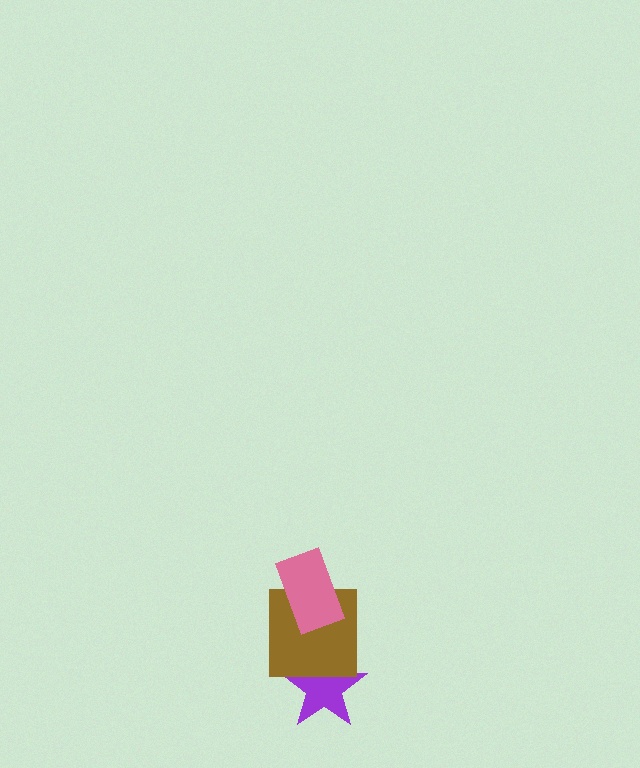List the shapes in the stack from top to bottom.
From top to bottom: the pink rectangle, the brown square, the purple star.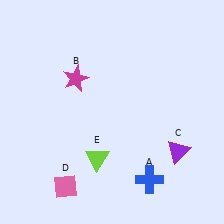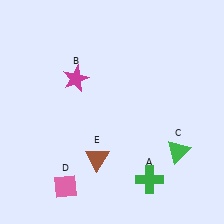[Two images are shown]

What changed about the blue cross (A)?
In Image 1, A is blue. In Image 2, it changed to green.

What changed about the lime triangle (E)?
In Image 1, E is lime. In Image 2, it changed to brown.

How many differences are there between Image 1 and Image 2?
There are 3 differences between the two images.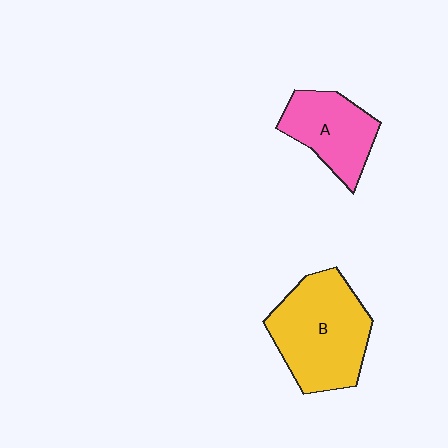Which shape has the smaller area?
Shape A (pink).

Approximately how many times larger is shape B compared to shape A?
Approximately 1.5 times.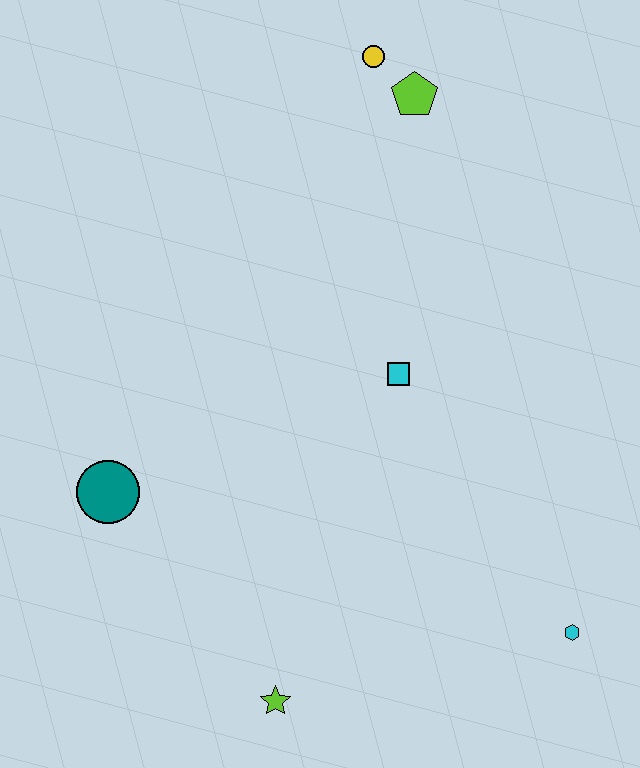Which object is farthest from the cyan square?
The lime star is farthest from the cyan square.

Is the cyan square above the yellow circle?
No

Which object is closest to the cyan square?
The lime pentagon is closest to the cyan square.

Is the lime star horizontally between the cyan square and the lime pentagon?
No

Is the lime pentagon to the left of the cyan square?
No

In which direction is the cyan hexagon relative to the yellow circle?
The cyan hexagon is below the yellow circle.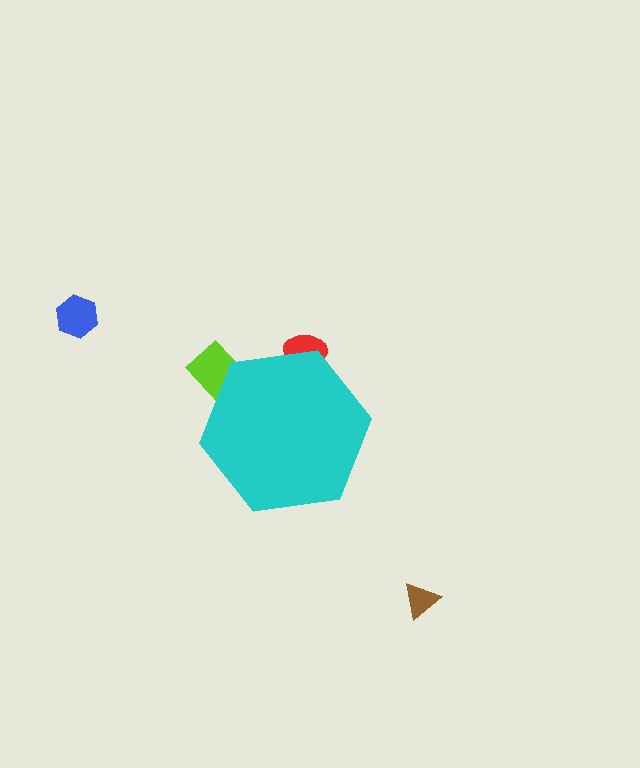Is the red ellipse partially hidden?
Yes, the red ellipse is partially hidden behind the cyan hexagon.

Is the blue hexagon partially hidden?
No, the blue hexagon is fully visible.